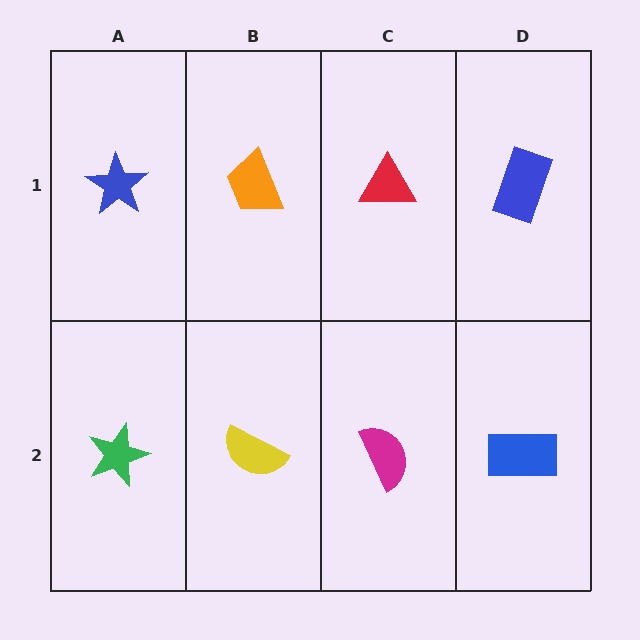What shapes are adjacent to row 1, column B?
A yellow semicircle (row 2, column B), a blue star (row 1, column A), a red triangle (row 1, column C).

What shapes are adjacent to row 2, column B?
An orange trapezoid (row 1, column B), a green star (row 2, column A), a magenta semicircle (row 2, column C).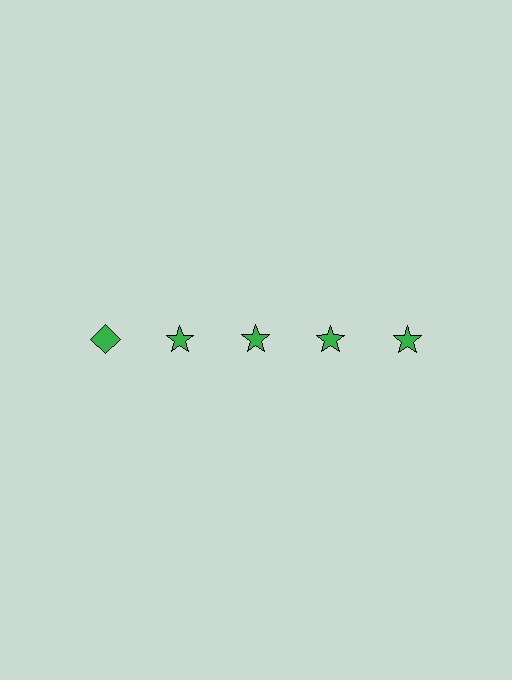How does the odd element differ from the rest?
It has a different shape: diamond instead of star.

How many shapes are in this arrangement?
There are 5 shapes arranged in a grid pattern.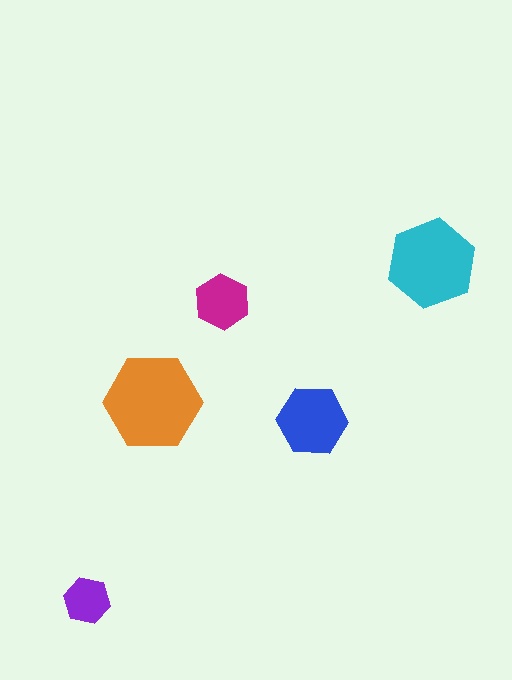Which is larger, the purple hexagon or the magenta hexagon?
The magenta one.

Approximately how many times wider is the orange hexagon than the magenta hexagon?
About 2 times wider.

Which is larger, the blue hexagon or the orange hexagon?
The orange one.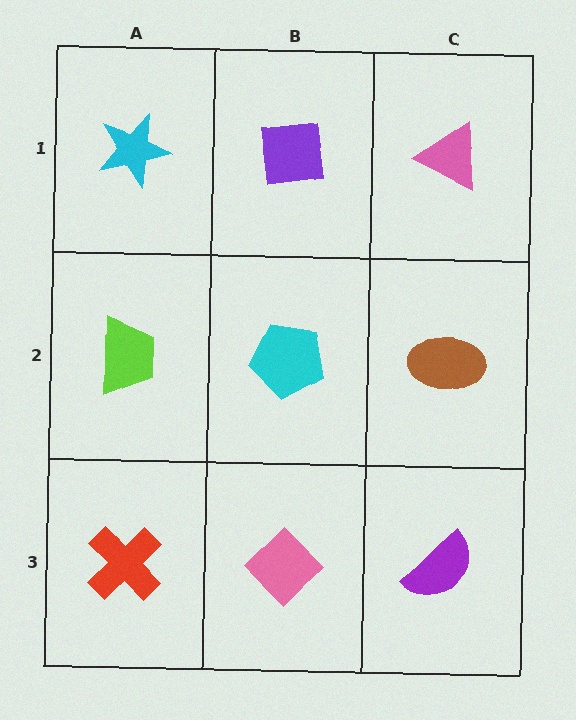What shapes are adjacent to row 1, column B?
A cyan pentagon (row 2, column B), a cyan star (row 1, column A), a pink triangle (row 1, column C).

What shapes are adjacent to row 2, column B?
A purple square (row 1, column B), a pink diamond (row 3, column B), a lime trapezoid (row 2, column A), a brown ellipse (row 2, column C).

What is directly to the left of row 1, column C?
A purple square.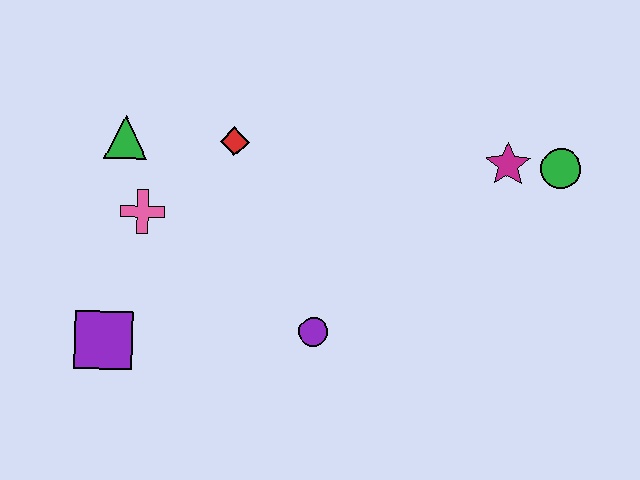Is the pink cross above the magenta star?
No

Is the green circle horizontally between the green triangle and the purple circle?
No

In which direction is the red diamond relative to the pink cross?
The red diamond is to the right of the pink cross.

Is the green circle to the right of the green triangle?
Yes